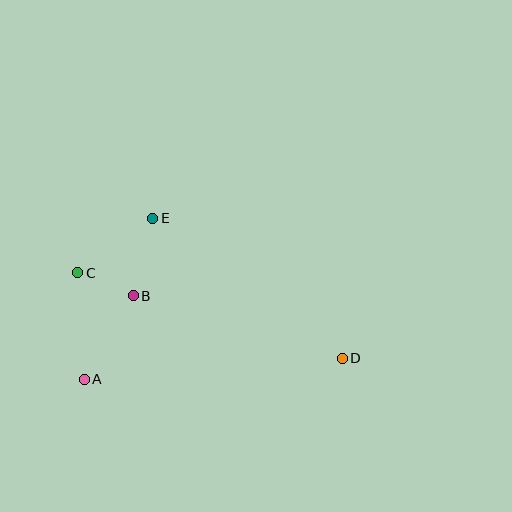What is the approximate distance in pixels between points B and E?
The distance between B and E is approximately 80 pixels.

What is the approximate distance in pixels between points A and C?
The distance between A and C is approximately 106 pixels.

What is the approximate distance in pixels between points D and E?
The distance between D and E is approximately 235 pixels.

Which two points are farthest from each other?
Points C and D are farthest from each other.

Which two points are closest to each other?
Points B and C are closest to each other.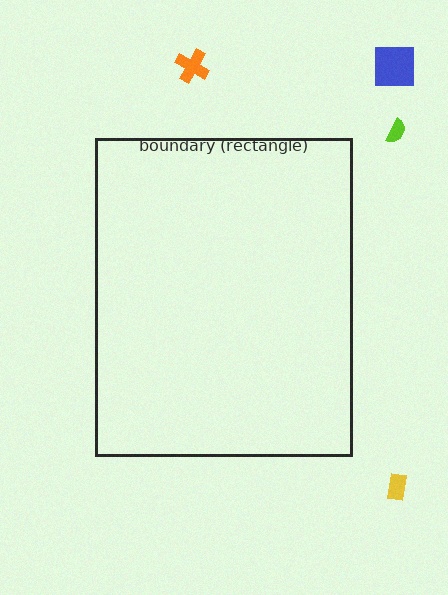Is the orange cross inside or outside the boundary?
Outside.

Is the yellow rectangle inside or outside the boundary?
Outside.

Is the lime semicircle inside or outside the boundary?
Outside.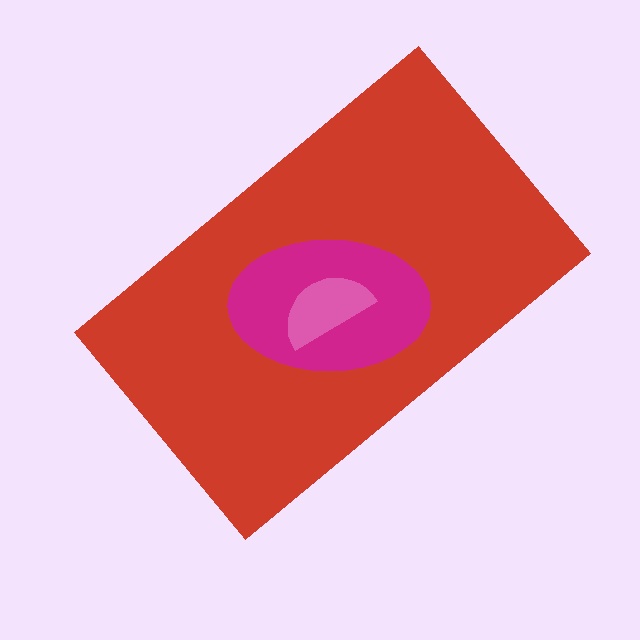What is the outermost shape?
The red rectangle.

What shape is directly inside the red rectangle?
The magenta ellipse.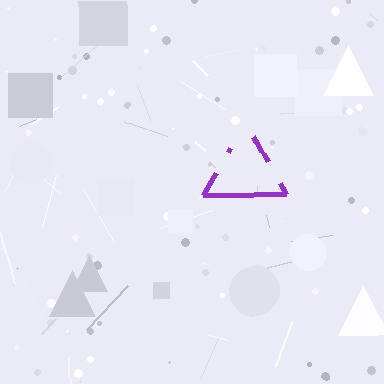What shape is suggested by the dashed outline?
The dashed outline suggests a triangle.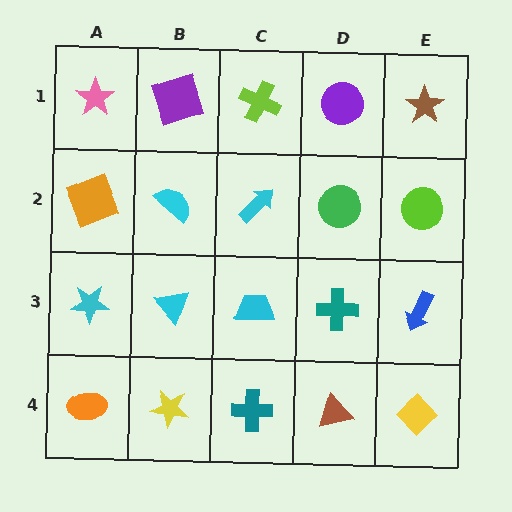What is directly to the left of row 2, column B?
An orange square.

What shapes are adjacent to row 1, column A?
An orange square (row 2, column A), a purple square (row 1, column B).